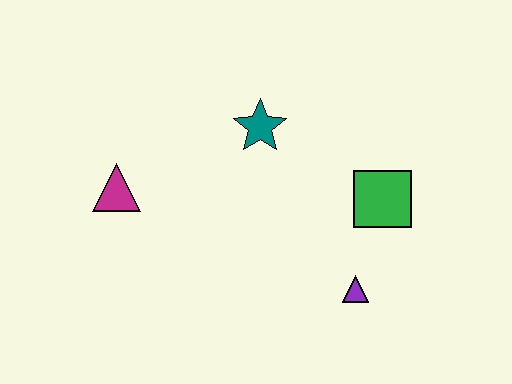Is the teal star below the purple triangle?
No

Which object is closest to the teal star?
The green square is closest to the teal star.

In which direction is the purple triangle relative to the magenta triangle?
The purple triangle is to the right of the magenta triangle.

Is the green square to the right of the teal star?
Yes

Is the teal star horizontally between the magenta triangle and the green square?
Yes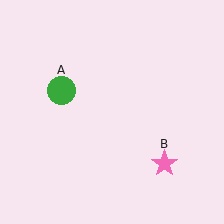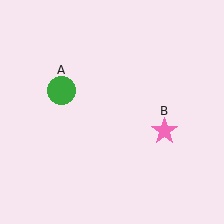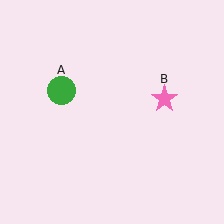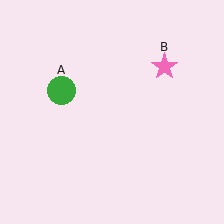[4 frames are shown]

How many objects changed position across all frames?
1 object changed position: pink star (object B).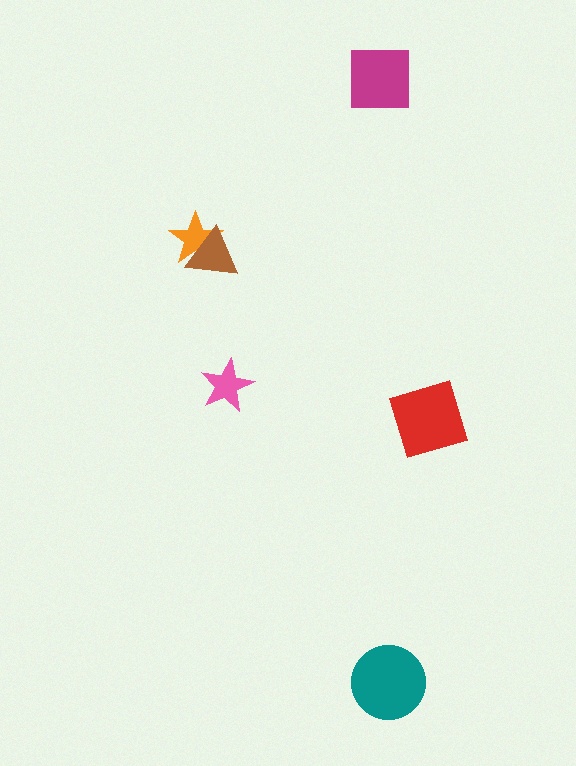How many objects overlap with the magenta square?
0 objects overlap with the magenta square.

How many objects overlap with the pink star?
0 objects overlap with the pink star.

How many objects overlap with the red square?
0 objects overlap with the red square.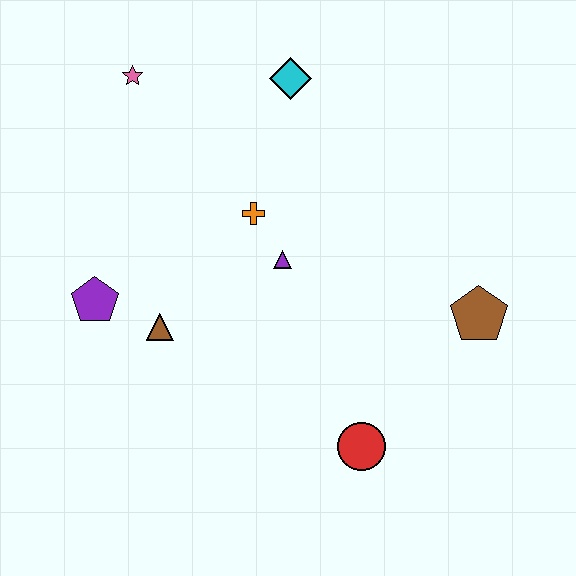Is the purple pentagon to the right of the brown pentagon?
No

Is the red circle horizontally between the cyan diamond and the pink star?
No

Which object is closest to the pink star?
The cyan diamond is closest to the pink star.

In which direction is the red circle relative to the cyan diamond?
The red circle is below the cyan diamond.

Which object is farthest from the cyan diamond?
The red circle is farthest from the cyan diamond.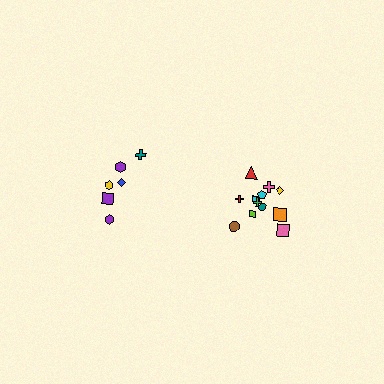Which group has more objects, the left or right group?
The right group.